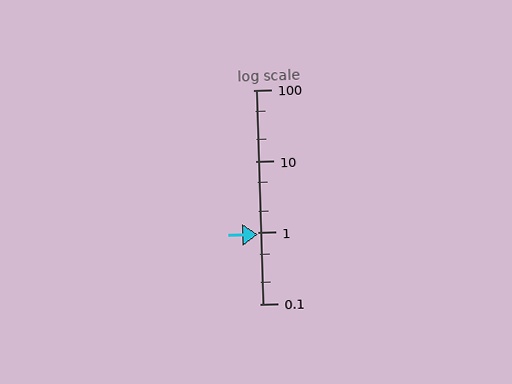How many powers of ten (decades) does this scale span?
The scale spans 3 decades, from 0.1 to 100.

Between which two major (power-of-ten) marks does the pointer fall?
The pointer is between 0.1 and 1.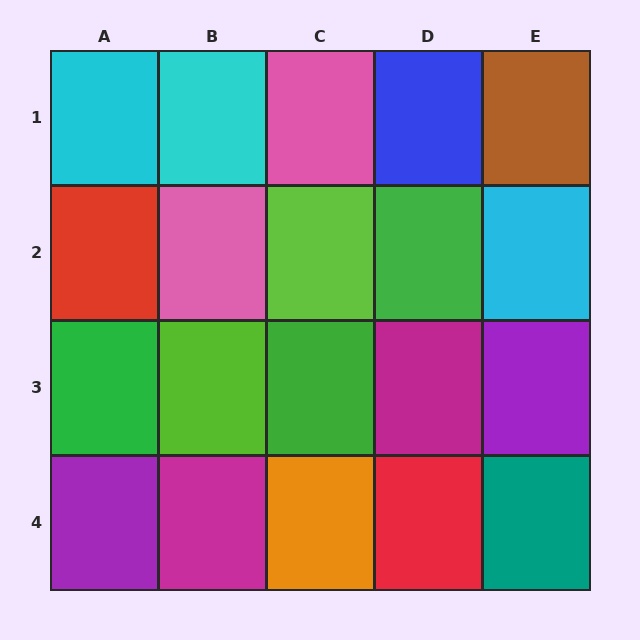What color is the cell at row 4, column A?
Purple.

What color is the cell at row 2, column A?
Red.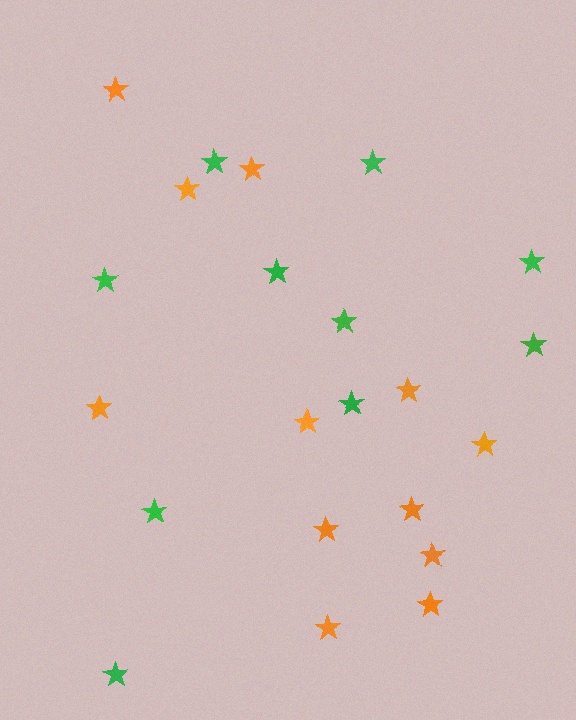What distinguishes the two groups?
There are 2 groups: one group of orange stars (12) and one group of green stars (10).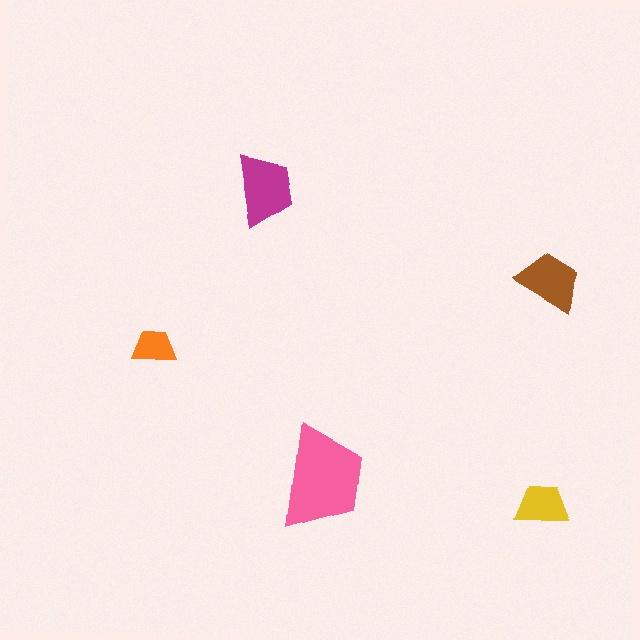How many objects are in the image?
There are 5 objects in the image.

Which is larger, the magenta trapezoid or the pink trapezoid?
The pink one.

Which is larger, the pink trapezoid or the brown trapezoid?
The pink one.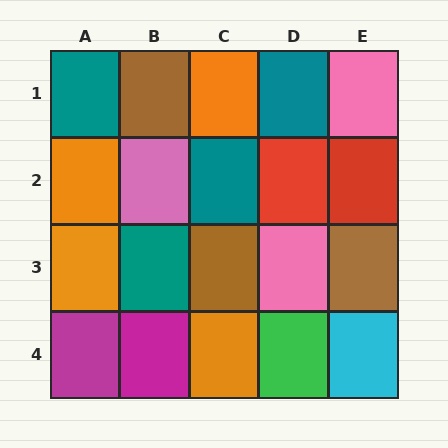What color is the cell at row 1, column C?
Orange.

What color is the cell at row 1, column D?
Teal.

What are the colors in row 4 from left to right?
Magenta, magenta, orange, green, cyan.